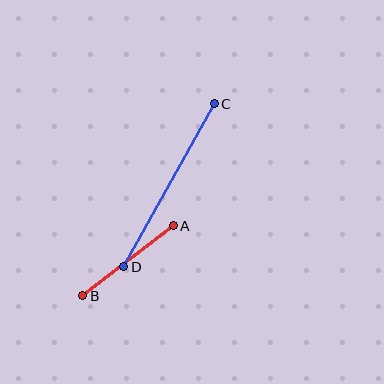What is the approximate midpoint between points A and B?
The midpoint is at approximately (128, 261) pixels.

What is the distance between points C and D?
The distance is approximately 186 pixels.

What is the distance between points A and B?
The distance is approximately 114 pixels.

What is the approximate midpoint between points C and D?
The midpoint is at approximately (169, 185) pixels.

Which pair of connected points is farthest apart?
Points C and D are farthest apart.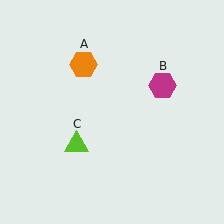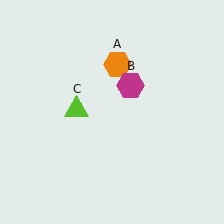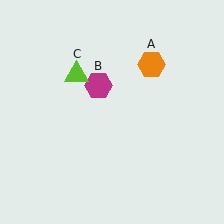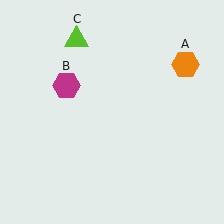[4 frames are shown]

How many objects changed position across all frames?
3 objects changed position: orange hexagon (object A), magenta hexagon (object B), lime triangle (object C).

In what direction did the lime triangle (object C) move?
The lime triangle (object C) moved up.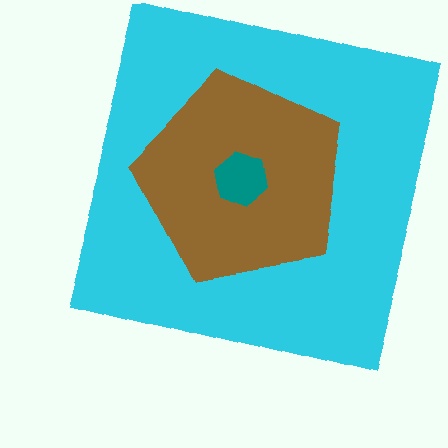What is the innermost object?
The teal hexagon.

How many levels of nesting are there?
3.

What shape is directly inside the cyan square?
The brown pentagon.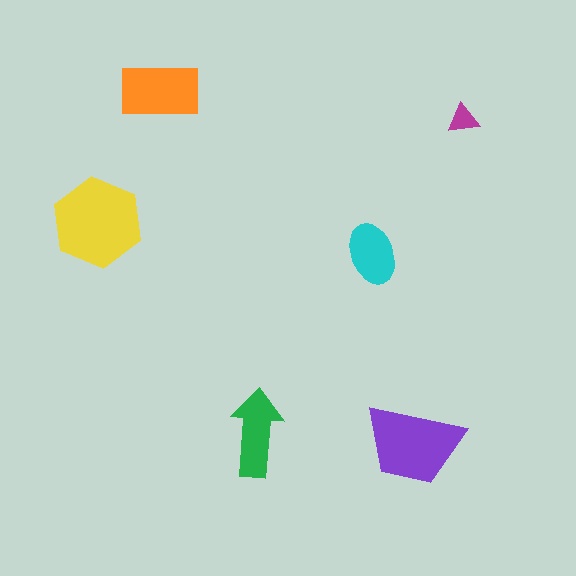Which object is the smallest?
The magenta triangle.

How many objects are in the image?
There are 6 objects in the image.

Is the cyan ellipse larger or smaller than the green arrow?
Smaller.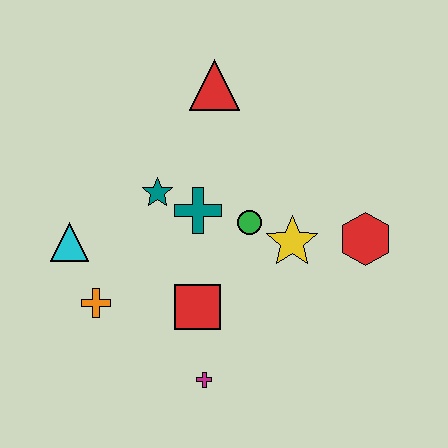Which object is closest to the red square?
The magenta cross is closest to the red square.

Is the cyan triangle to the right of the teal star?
No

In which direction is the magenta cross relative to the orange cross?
The magenta cross is to the right of the orange cross.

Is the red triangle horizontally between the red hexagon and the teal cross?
Yes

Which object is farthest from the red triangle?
The magenta cross is farthest from the red triangle.